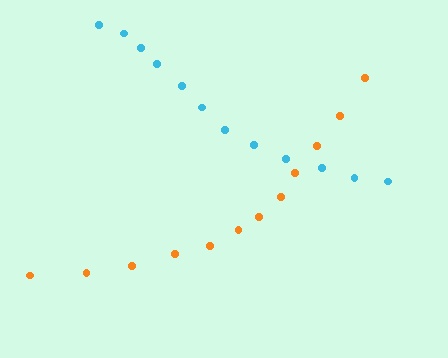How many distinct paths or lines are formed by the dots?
There are 2 distinct paths.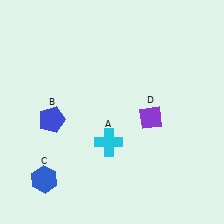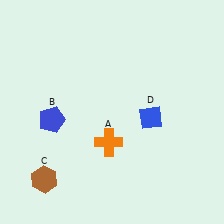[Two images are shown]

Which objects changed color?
A changed from cyan to orange. C changed from blue to brown. D changed from purple to blue.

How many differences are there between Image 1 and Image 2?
There are 3 differences between the two images.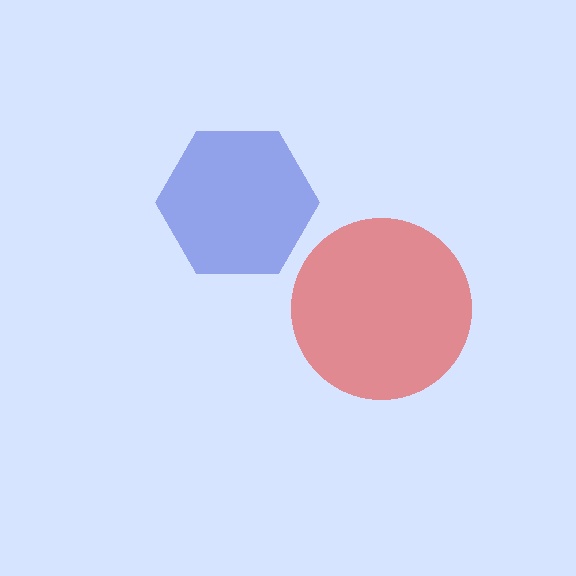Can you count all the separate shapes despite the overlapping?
Yes, there are 2 separate shapes.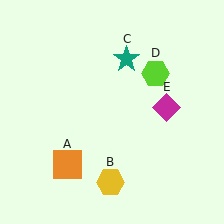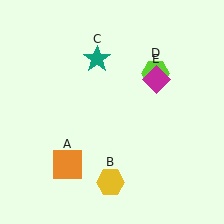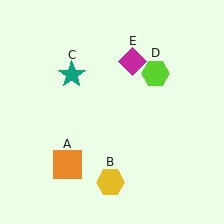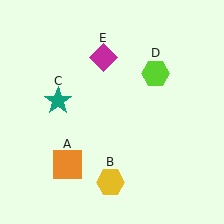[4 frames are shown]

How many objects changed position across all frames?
2 objects changed position: teal star (object C), magenta diamond (object E).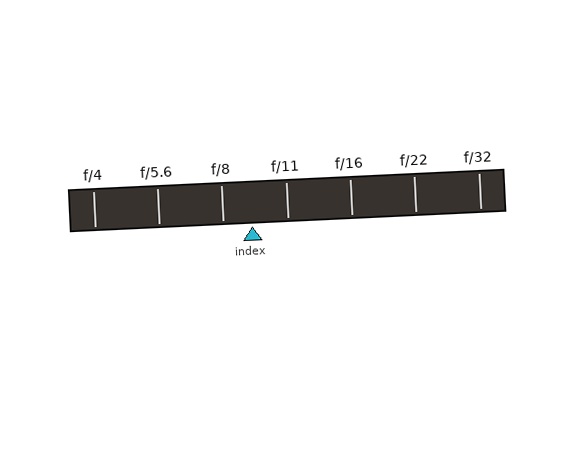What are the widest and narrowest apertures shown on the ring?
The widest aperture shown is f/4 and the narrowest is f/32.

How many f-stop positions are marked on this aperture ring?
There are 7 f-stop positions marked.